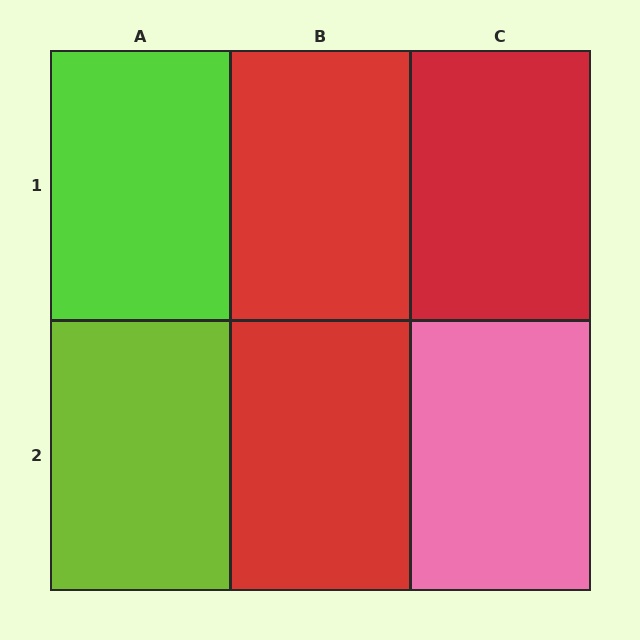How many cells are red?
3 cells are red.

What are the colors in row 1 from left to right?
Lime, red, red.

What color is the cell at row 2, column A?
Lime.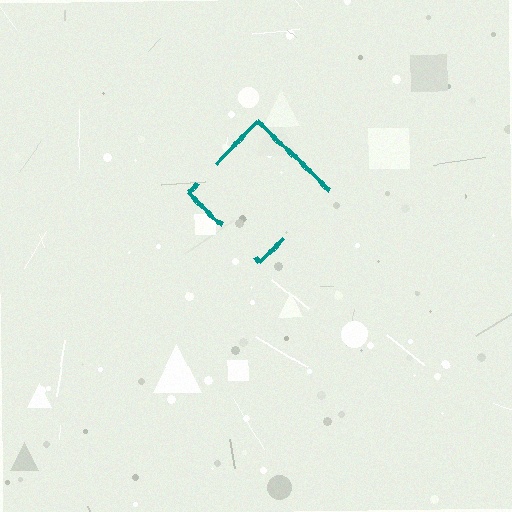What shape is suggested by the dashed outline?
The dashed outline suggests a diamond.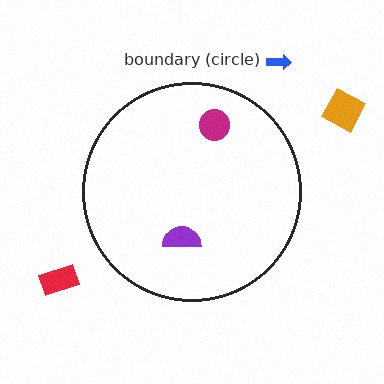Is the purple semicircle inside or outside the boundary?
Inside.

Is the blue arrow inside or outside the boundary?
Outside.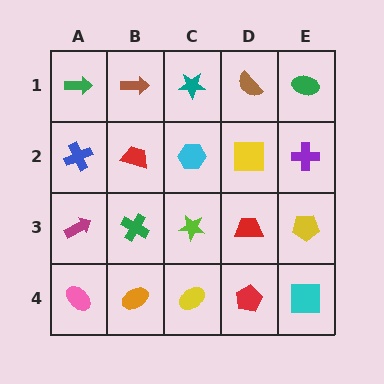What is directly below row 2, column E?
A yellow pentagon.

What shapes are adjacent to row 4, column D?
A red trapezoid (row 3, column D), a yellow ellipse (row 4, column C), a cyan square (row 4, column E).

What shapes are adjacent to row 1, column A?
A blue cross (row 2, column A), a brown arrow (row 1, column B).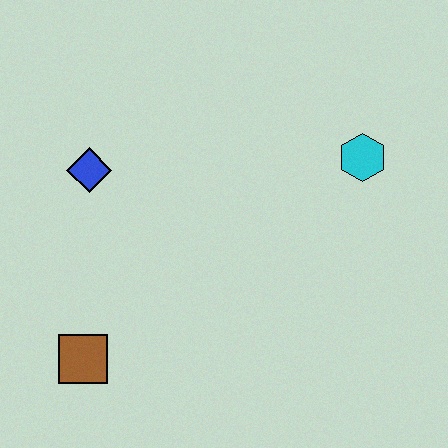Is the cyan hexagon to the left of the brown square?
No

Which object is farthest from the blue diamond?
The cyan hexagon is farthest from the blue diamond.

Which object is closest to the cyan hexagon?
The blue diamond is closest to the cyan hexagon.